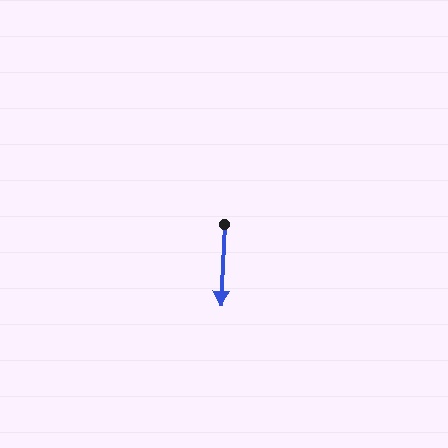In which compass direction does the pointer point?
South.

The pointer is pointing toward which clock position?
Roughly 6 o'clock.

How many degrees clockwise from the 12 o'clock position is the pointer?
Approximately 182 degrees.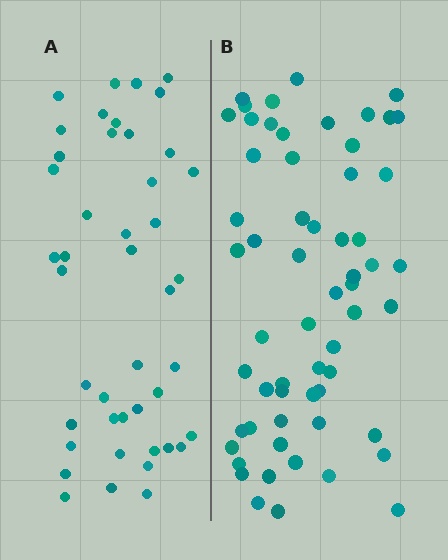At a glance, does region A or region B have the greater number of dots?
Region B (the right region) has more dots.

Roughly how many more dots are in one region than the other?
Region B has approximately 15 more dots than region A.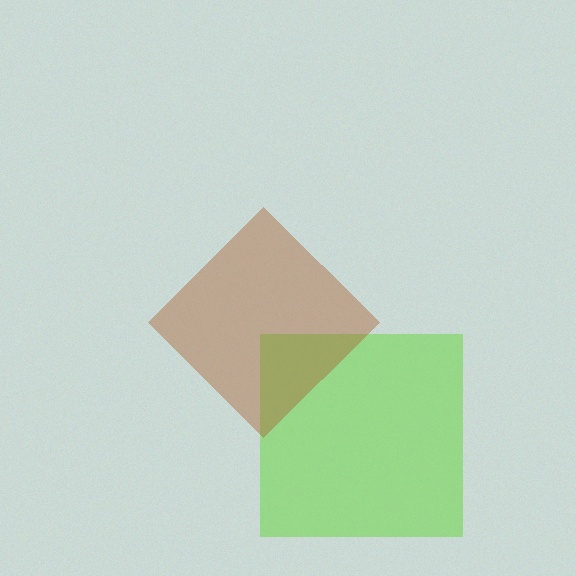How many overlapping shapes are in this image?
There are 2 overlapping shapes in the image.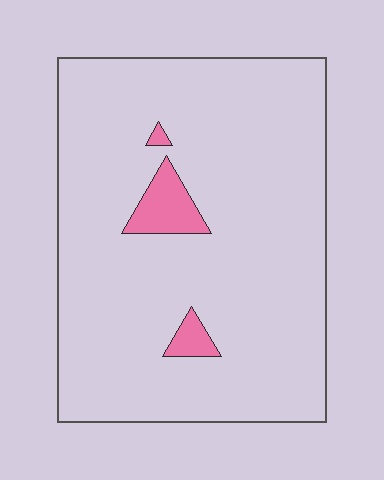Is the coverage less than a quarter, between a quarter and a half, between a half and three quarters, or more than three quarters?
Less than a quarter.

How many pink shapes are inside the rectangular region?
3.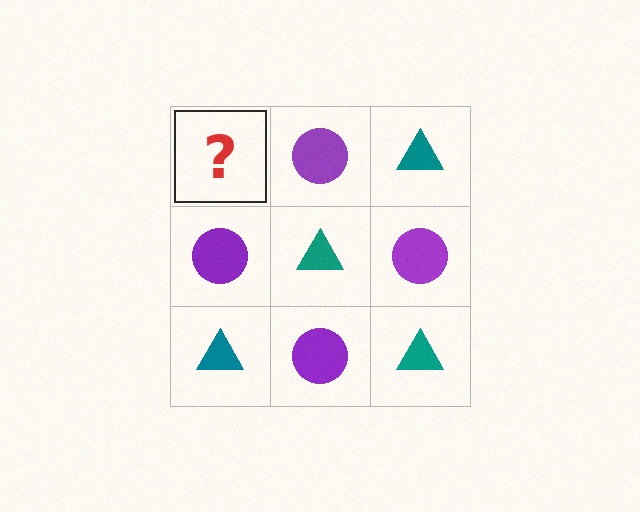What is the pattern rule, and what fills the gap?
The rule is that it alternates teal triangle and purple circle in a checkerboard pattern. The gap should be filled with a teal triangle.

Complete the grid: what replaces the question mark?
The question mark should be replaced with a teal triangle.